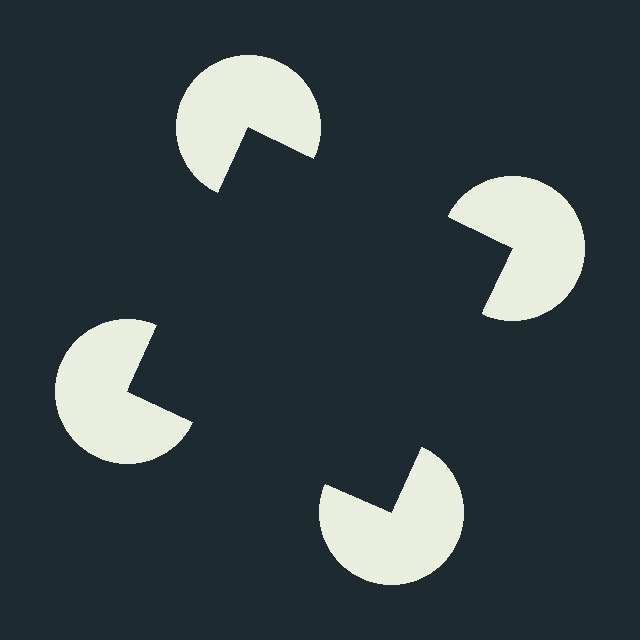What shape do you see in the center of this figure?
An illusory square — its edges are inferred from the aligned wedge cuts in the pac-man discs, not physically drawn.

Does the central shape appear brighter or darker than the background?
It typically appears slightly darker than the background, even though no actual brightness change is drawn.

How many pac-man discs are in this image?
There are 4 — one at each vertex of the illusory square.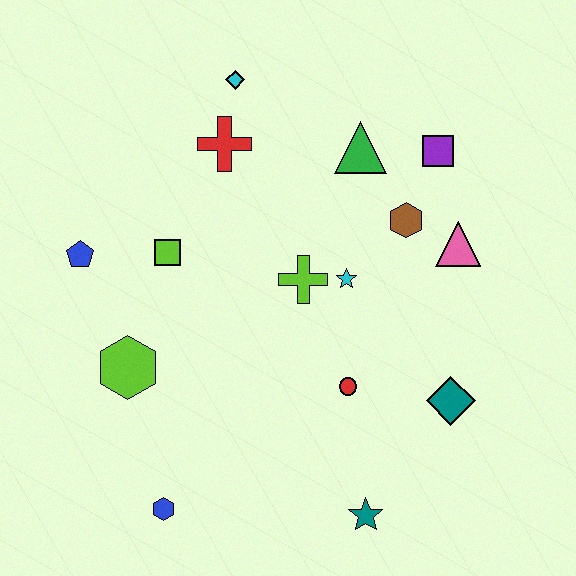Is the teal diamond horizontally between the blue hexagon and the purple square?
No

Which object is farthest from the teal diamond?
The blue pentagon is farthest from the teal diamond.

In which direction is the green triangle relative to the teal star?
The green triangle is above the teal star.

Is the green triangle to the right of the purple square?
No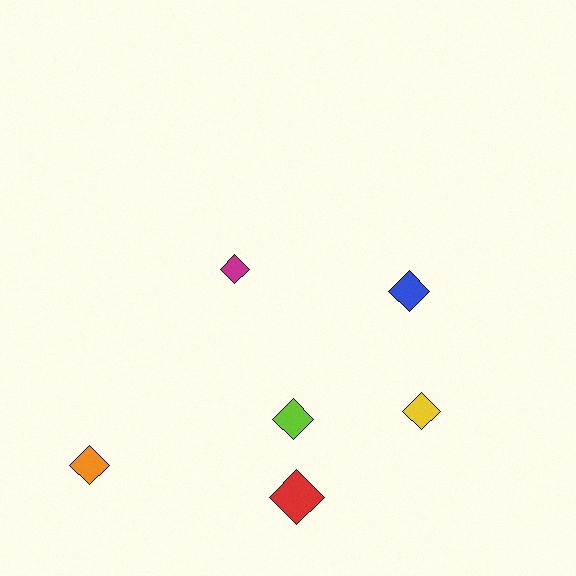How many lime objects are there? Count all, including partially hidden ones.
There is 1 lime object.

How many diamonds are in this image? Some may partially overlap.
There are 6 diamonds.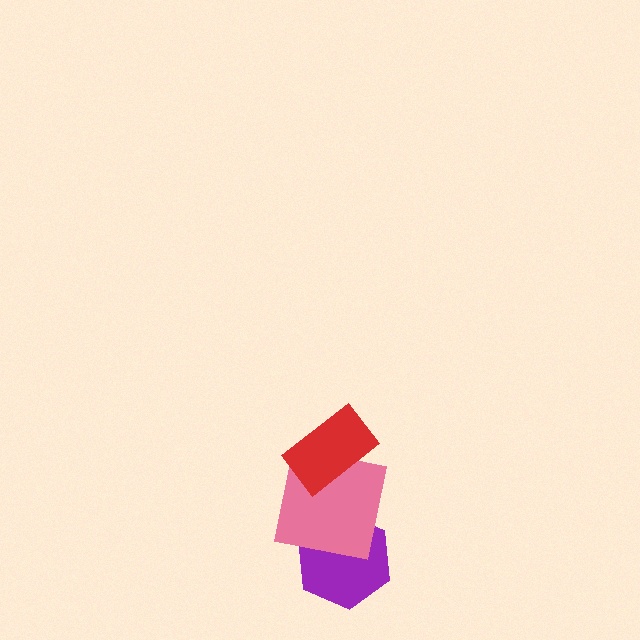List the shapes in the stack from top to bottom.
From top to bottom: the red rectangle, the pink square, the purple hexagon.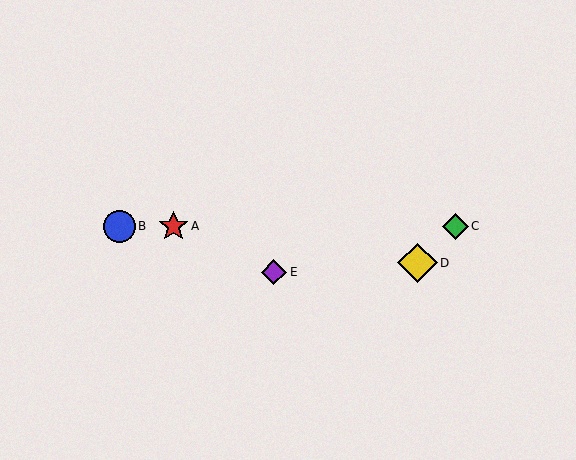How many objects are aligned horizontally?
3 objects (A, B, C) are aligned horizontally.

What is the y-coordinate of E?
Object E is at y≈272.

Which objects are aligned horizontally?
Objects A, B, C are aligned horizontally.